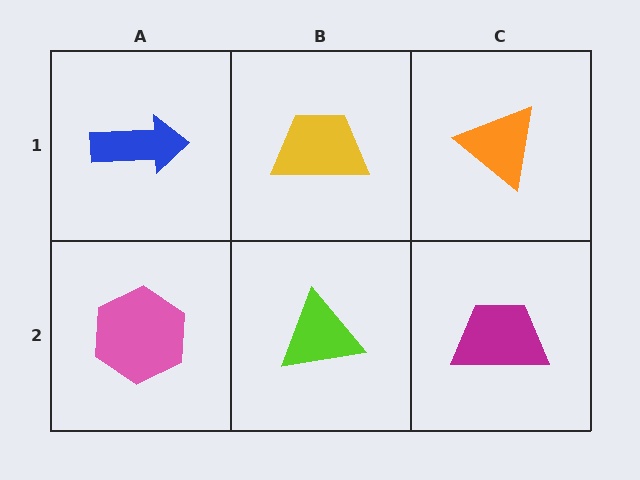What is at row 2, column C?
A magenta trapezoid.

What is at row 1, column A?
A blue arrow.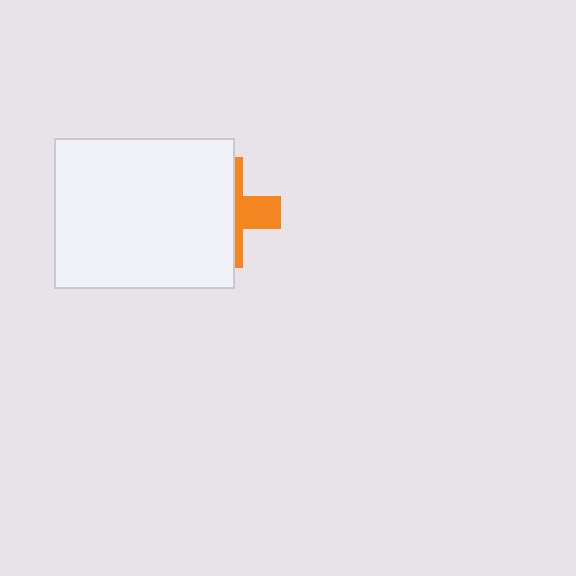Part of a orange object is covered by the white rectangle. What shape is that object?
It is a cross.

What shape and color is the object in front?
The object in front is a white rectangle.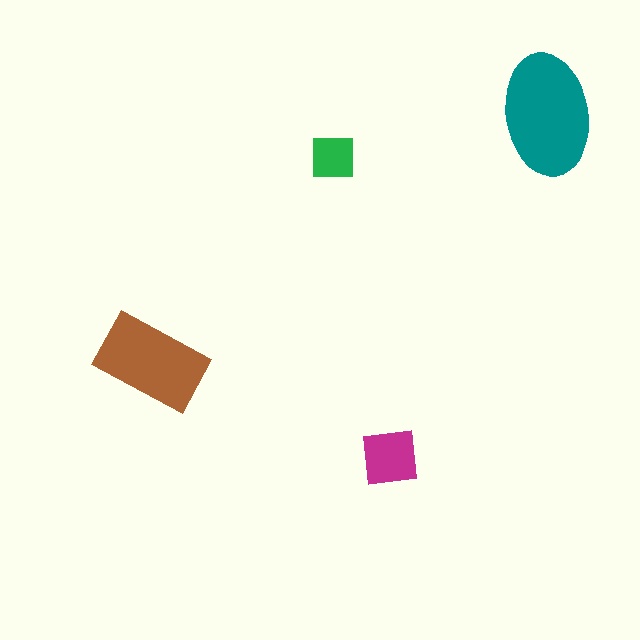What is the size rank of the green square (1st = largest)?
4th.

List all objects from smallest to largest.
The green square, the magenta square, the brown rectangle, the teal ellipse.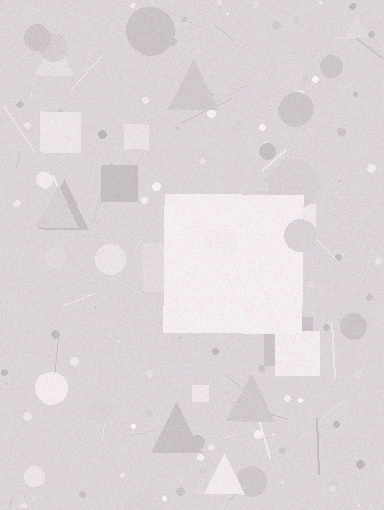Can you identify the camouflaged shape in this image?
The camouflaged shape is a square.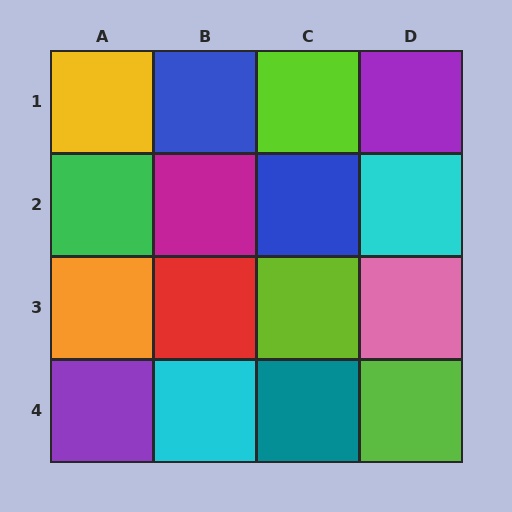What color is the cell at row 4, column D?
Lime.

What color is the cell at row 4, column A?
Purple.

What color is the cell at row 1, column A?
Yellow.